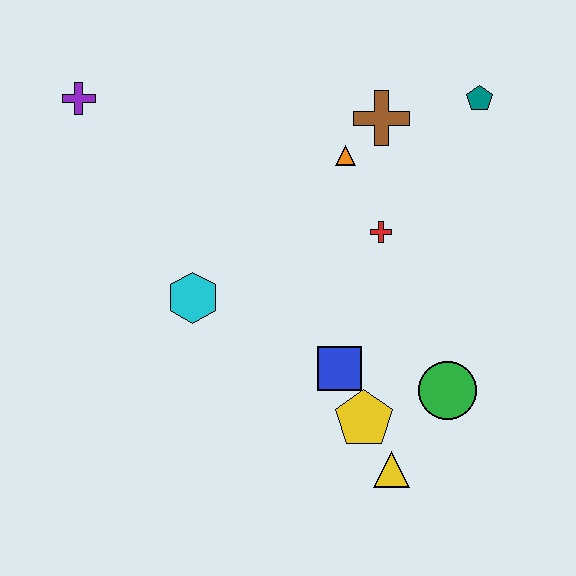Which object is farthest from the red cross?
The purple cross is farthest from the red cross.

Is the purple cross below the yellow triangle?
No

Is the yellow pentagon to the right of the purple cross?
Yes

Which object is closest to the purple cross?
The cyan hexagon is closest to the purple cross.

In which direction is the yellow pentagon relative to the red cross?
The yellow pentagon is below the red cross.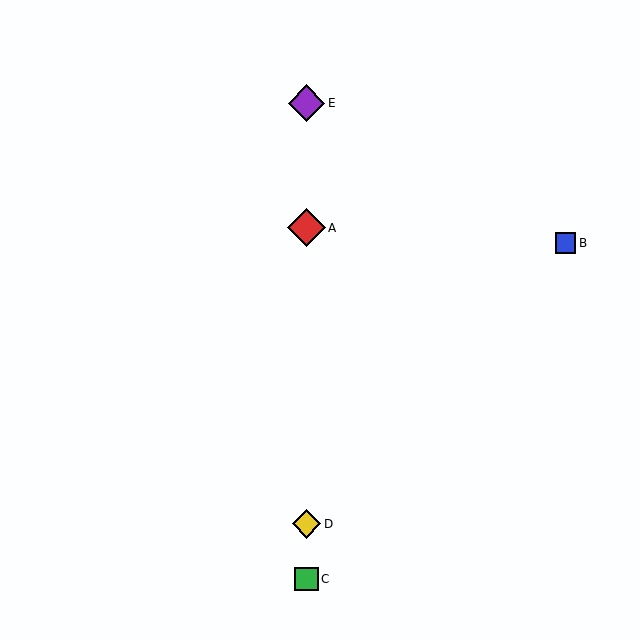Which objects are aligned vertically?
Objects A, C, D, E are aligned vertically.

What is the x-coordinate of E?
Object E is at x≈306.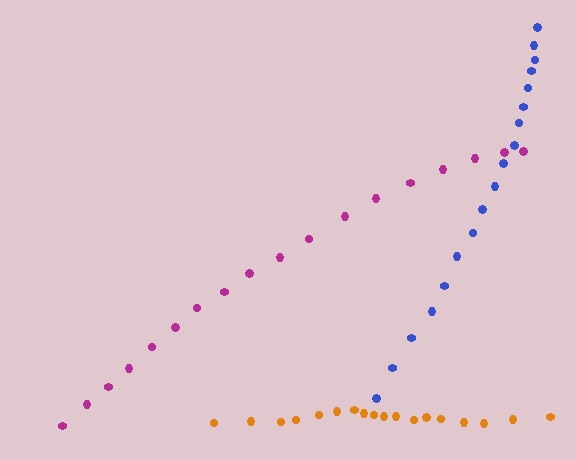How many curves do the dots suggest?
There are 3 distinct paths.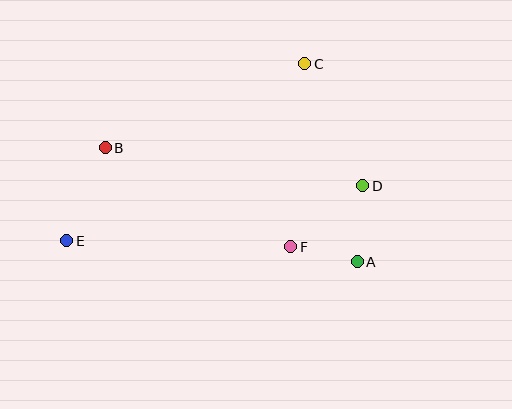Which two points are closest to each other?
Points A and F are closest to each other.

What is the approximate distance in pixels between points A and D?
The distance between A and D is approximately 76 pixels.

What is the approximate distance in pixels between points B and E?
The distance between B and E is approximately 100 pixels.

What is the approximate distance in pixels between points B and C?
The distance between B and C is approximately 217 pixels.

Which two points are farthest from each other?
Points D and E are farthest from each other.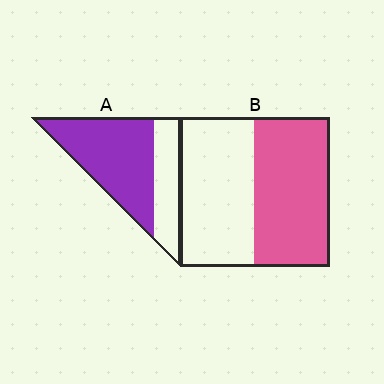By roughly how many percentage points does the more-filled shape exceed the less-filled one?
By roughly 15 percentage points (A over B).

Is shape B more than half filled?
Roughly half.